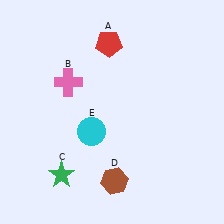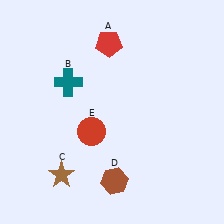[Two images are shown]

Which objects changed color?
B changed from pink to teal. C changed from green to brown. E changed from cyan to red.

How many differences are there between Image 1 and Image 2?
There are 3 differences between the two images.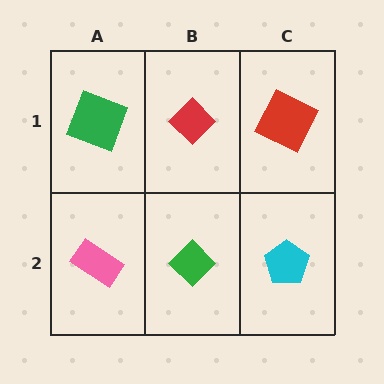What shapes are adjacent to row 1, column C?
A cyan pentagon (row 2, column C), a red diamond (row 1, column B).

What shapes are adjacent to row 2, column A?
A green square (row 1, column A), a green diamond (row 2, column B).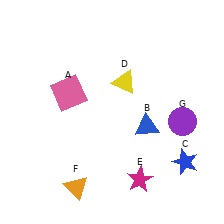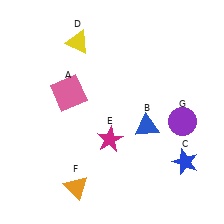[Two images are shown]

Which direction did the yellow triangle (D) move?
The yellow triangle (D) moved left.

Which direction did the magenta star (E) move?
The magenta star (E) moved up.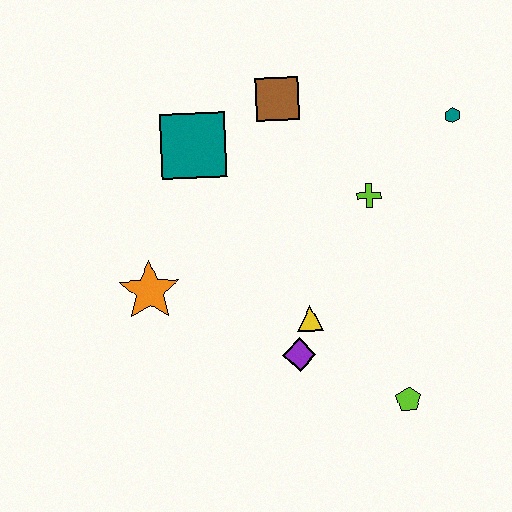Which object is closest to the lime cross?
The teal hexagon is closest to the lime cross.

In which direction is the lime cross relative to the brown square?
The lime cross is below the brown square.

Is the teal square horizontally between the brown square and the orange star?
Yes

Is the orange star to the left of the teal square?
Yes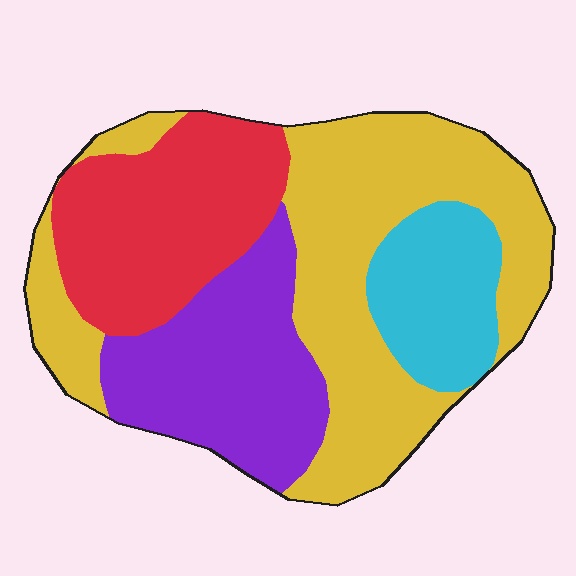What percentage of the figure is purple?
Purple covers 22% of the figure.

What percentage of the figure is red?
Red takes up about one quarter (1/4) of the figure.